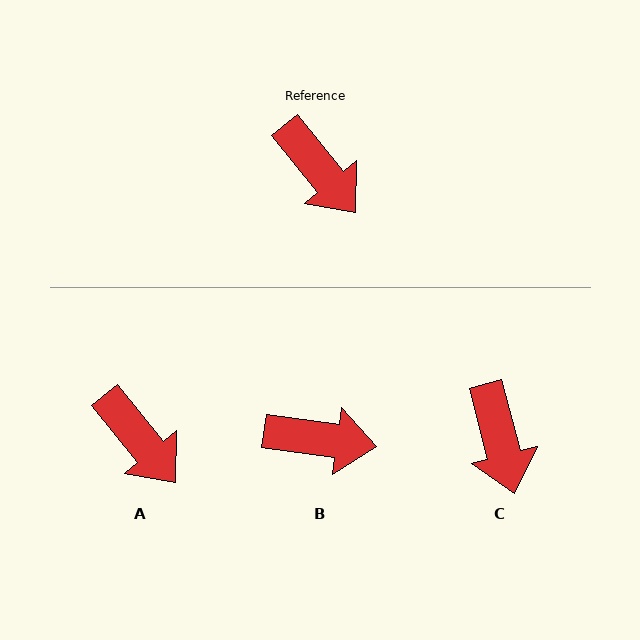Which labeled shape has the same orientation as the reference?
A.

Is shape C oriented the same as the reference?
No, it is off by about 24 degrees.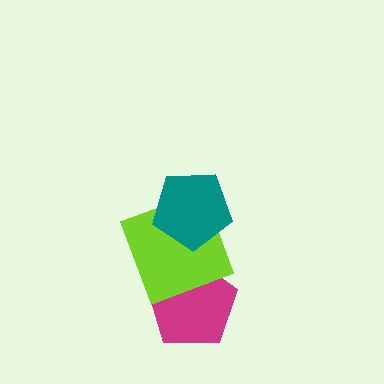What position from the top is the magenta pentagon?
The magenta pentagon is 3rd from the top.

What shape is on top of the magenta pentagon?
The lime square is on top of the magenta pentagon.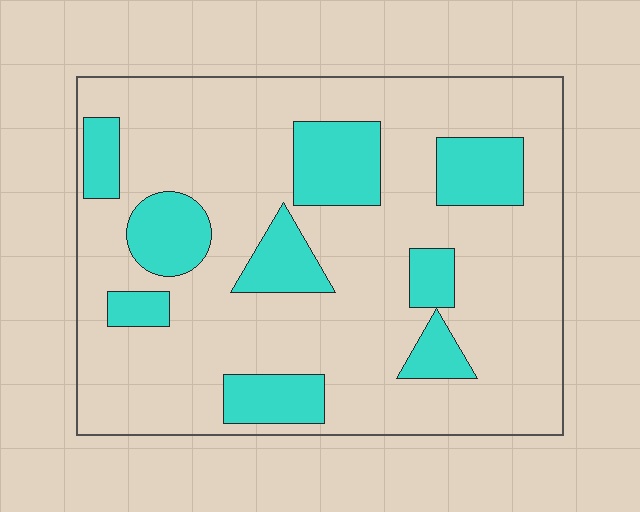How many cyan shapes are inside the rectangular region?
9.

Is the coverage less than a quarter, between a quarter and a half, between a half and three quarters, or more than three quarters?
Less than a quarter.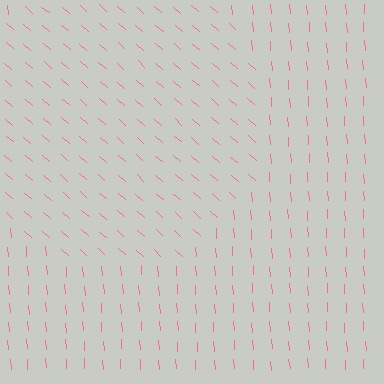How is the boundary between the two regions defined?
The boundary is defined purely by a change in line orientation (approximately 45 degrees difference). All lines are the same color and thickness.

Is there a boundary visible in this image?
Yes, there is a texture boundary formed by a change in line orientation.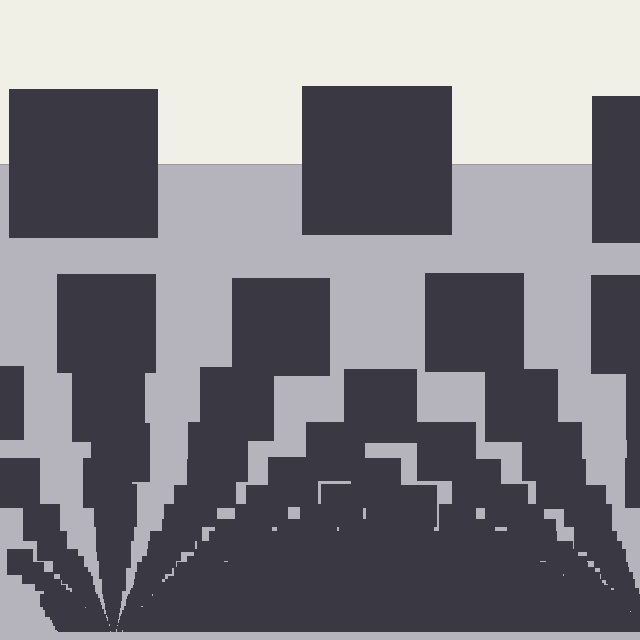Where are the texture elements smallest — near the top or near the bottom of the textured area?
Near the bottom.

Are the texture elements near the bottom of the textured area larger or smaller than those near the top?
Smaller. The gradient is inverted — elements near the bottom are smaller and denser.